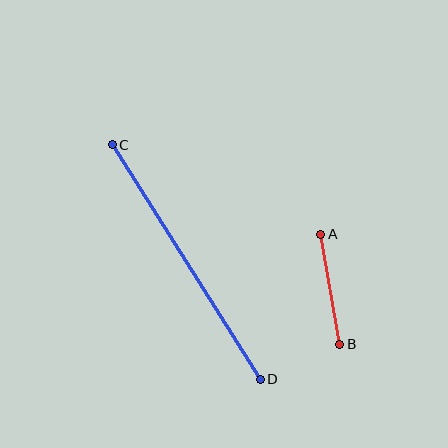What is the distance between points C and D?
The distance is approximately 277 pixels.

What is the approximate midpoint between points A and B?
The midpoint is at approximately (330, 289) pixels.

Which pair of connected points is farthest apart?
Points C and D are farthest apart.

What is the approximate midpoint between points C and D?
The midpoint is at approximately (186, 262) pixels.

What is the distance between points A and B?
The distance is approximately 111 pixels.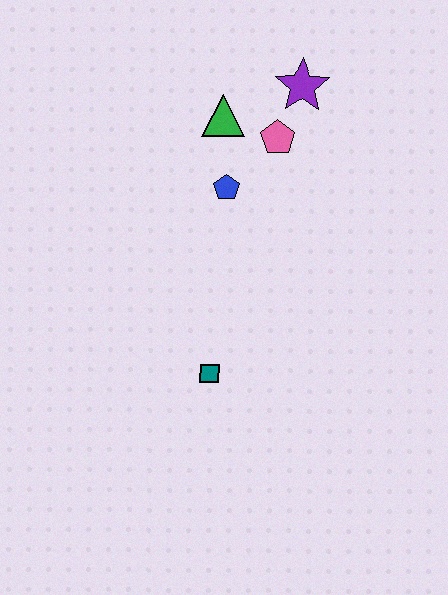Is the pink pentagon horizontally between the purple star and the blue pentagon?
Yes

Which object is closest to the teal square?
The blue pentagon is closest to the teal square.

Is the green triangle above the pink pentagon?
Yes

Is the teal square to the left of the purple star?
Yes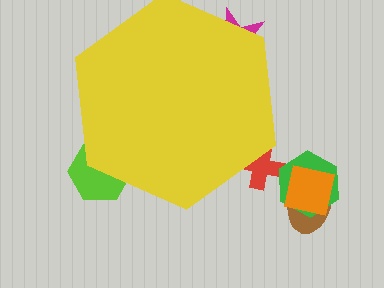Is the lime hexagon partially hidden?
Yes, the lime hexagon is partially hidden behind the yellow hexagon.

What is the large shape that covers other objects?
A yellow hexagon.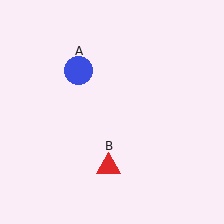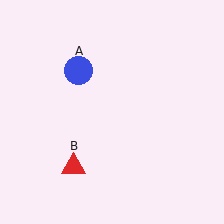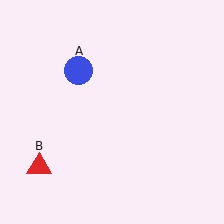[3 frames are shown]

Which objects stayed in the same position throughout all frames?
Blue circle (object A) remained stationary.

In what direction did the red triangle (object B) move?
The red triangle (object B) moved left.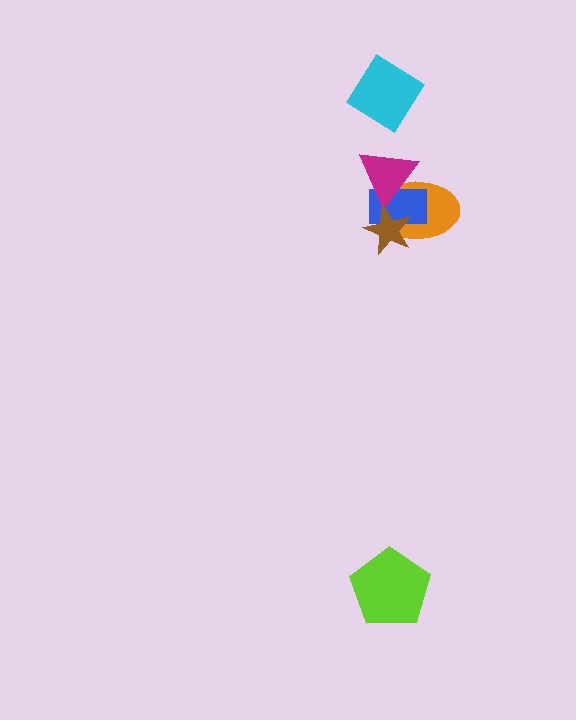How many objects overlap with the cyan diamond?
0 objects overlap with the cyan diamond.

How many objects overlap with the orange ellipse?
3 objects overlap with the orange ellipse.